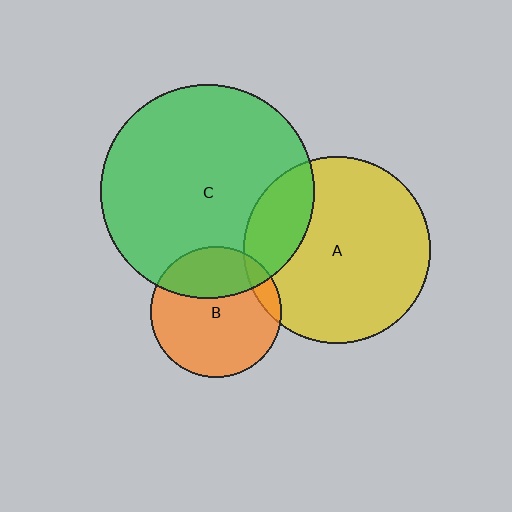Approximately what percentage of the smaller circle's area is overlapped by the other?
Approximately 10%.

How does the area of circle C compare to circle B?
Approximately 2.6 times.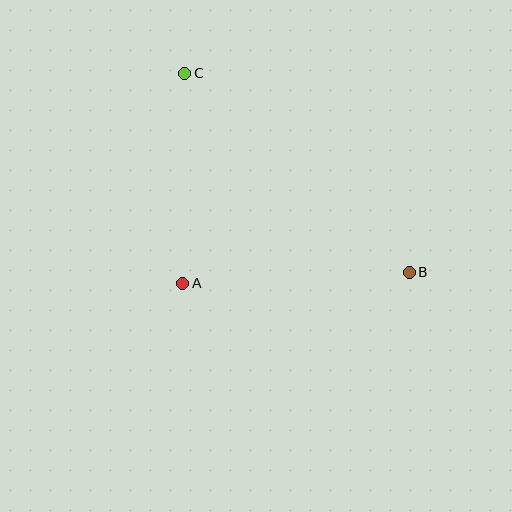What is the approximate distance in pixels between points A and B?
The distance between A and B is approximately 227 pixels.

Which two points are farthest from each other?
Points B and C are farthest from each other.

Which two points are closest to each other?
Points A and C are closest to each other.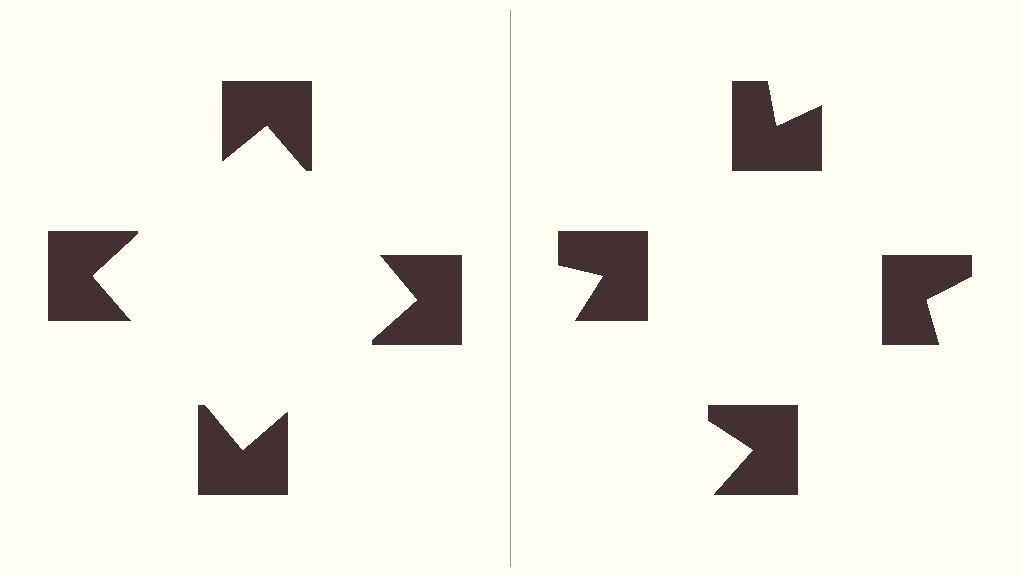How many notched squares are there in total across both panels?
8 — 4 on each side.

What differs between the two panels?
The notched squares are positioned identically on both sides; only the wedge orientations differ. On the left they align to a square; on the right they are misaligned.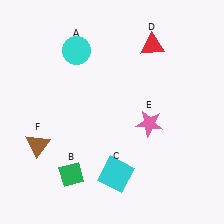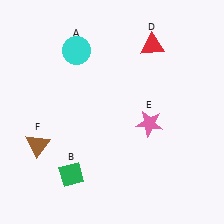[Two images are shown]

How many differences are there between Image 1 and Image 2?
There is 1 difference between the two images.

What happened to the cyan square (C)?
The cyan square (C) was removed in Image 2. It was in the bottom-right area of Image 1.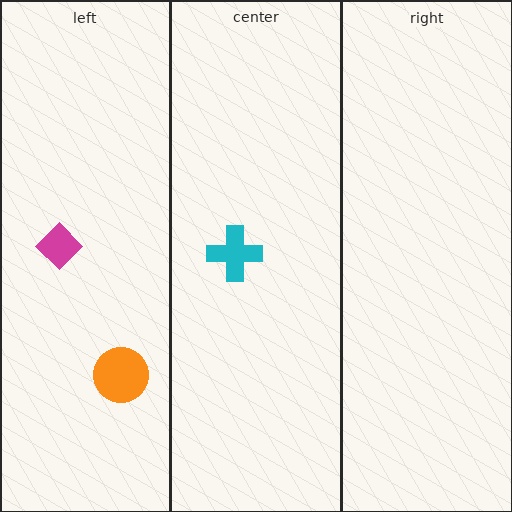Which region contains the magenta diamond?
The left region.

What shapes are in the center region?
The cyan cross.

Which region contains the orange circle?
The left region.